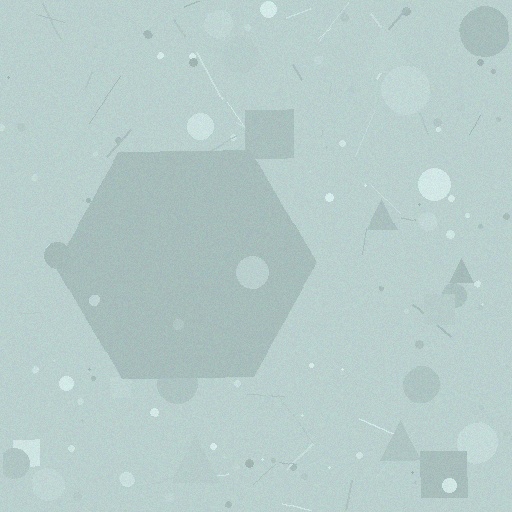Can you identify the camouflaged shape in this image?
The camouflaged shape is a hexagon.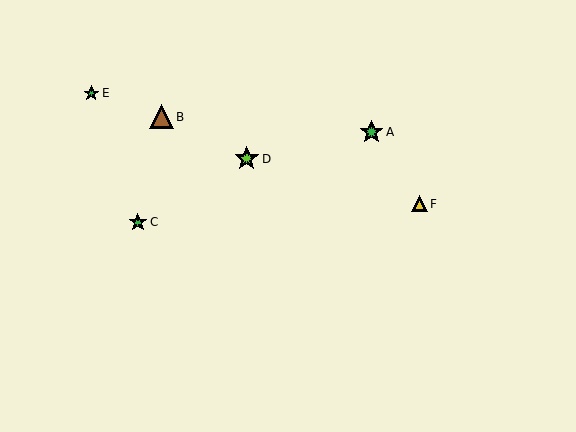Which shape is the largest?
The brown triangle (labeled B) is the largest.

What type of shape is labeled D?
Shape D is a lime star.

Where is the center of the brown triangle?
The center of the brown triangle is at (161, 117).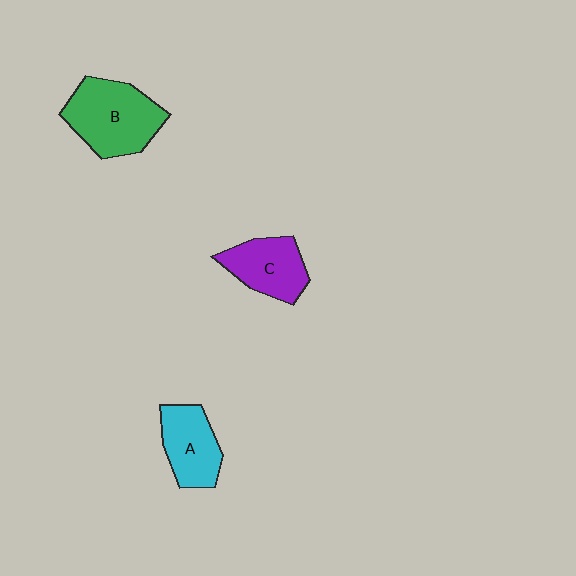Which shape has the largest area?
Shape B (green).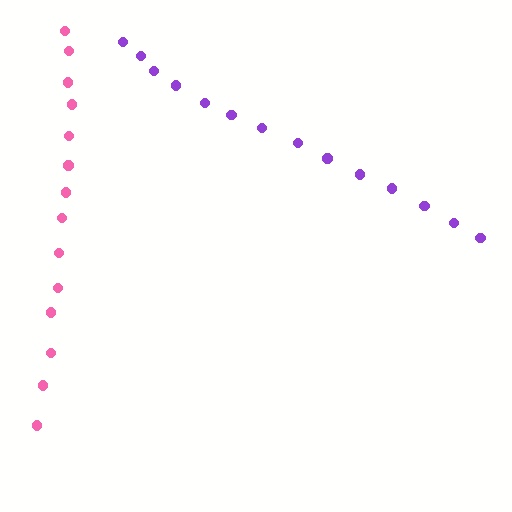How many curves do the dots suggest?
There are 2 distinct paths.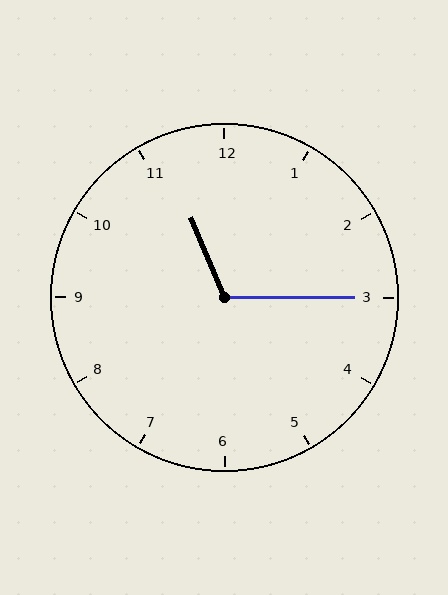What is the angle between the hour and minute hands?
Approximately 112 degrees.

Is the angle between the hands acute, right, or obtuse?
It is obtuse.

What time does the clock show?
11:15.